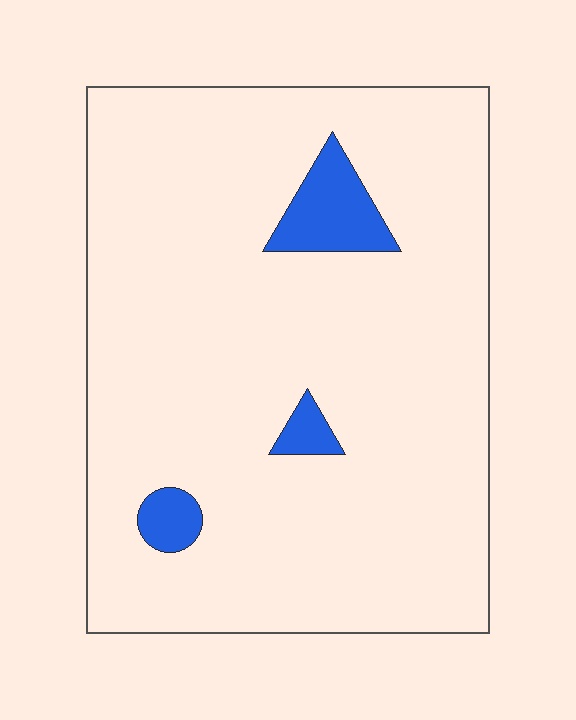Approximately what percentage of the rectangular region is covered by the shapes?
Approximately 5%.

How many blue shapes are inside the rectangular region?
3.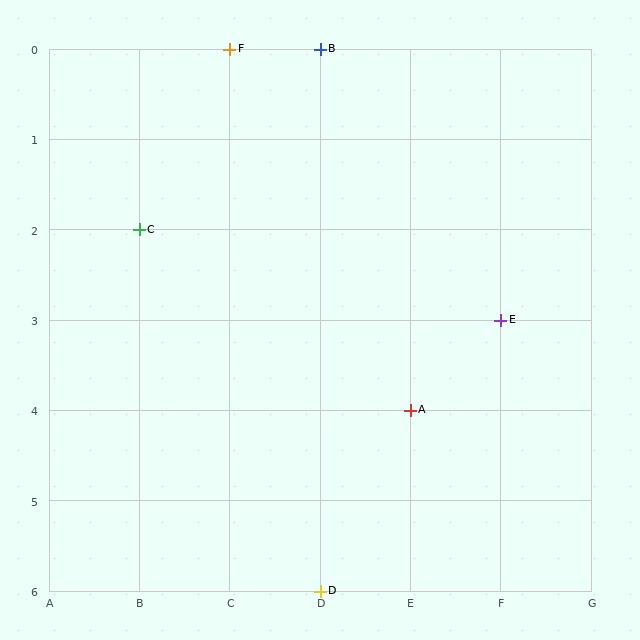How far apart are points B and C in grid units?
Points B and C are 2 columns and 2 rows apart (about 2.8 grid units diagonally).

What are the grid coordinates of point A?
Point A is at grid coordinates (E, 4).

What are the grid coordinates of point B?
Point B is at grid coordinates (D, 0).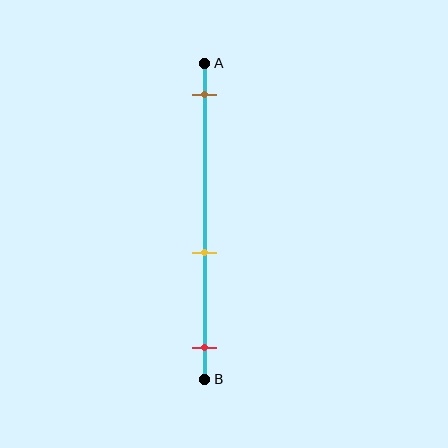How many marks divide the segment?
There are 3 marks dividing the segment.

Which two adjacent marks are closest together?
The yellow and red marks are the closest adjacent pair.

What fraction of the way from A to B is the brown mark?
The brown mark is approximately 10% (0.1) of the way from A to B.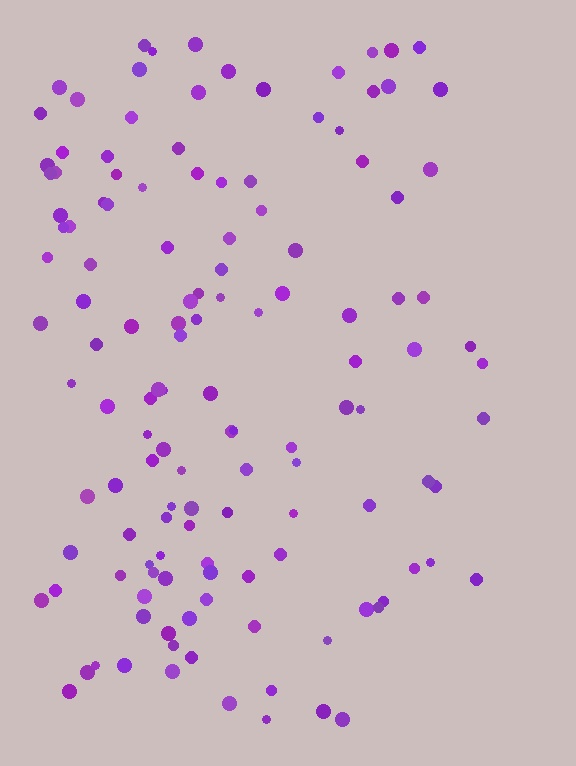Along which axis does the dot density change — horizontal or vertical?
Horizontal.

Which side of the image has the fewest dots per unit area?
The right.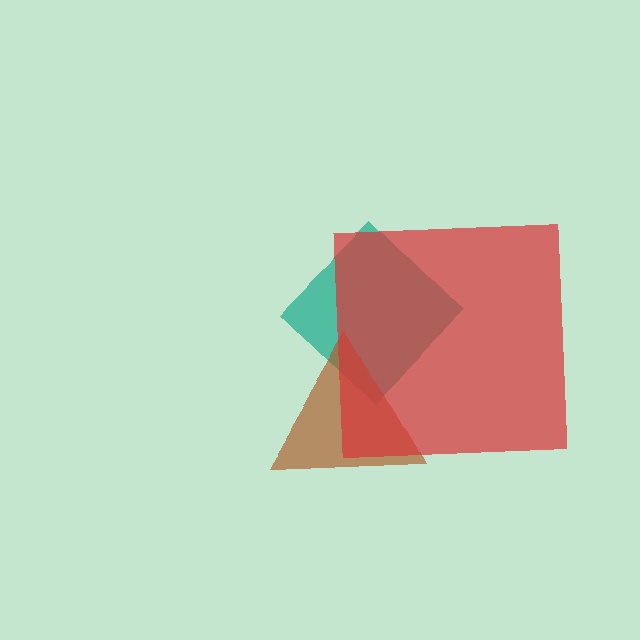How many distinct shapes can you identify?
There are 3 distinct shapes: a teal diamond, a brown triangle, a red square.